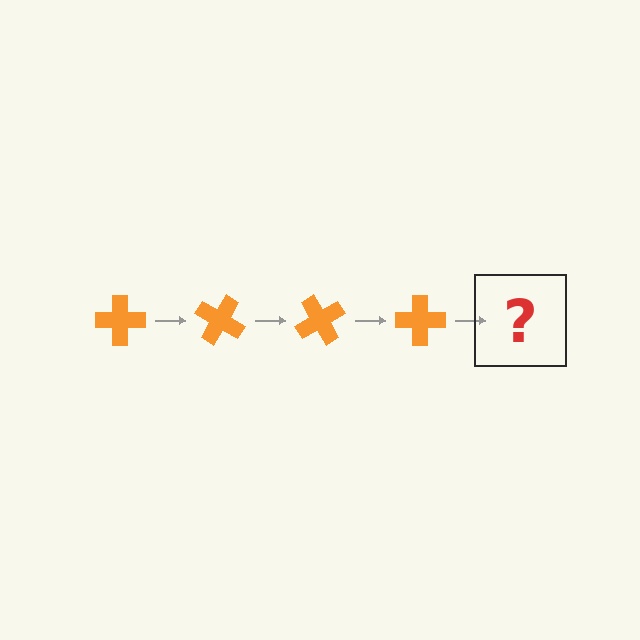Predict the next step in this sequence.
The next step is an orange cross rotated 120 degrees.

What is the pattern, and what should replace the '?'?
The pattern is that the cross rotates 30 degrees each step. The '?' should be an orange cross rotated 120 degrees.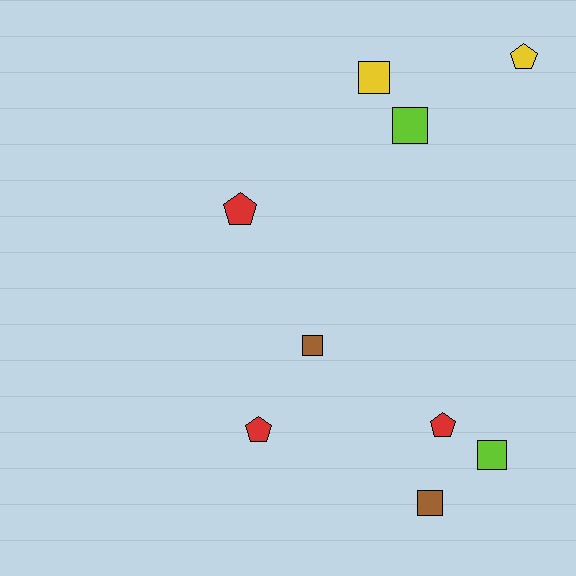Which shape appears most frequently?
Square, with 5 objects.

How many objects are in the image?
There are 9 objects.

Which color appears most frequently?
Red, with 3 objects.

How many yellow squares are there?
There is 1 yellow square.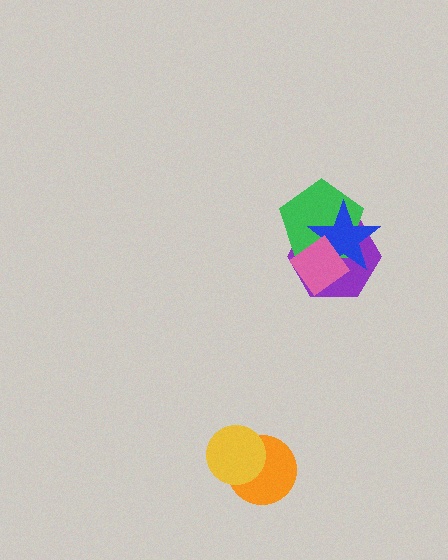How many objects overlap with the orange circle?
1 object overlaps with the orange circle.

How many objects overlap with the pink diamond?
3 objects overlap with the pink diamond.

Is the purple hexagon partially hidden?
Yes, it is partially covered by another shape.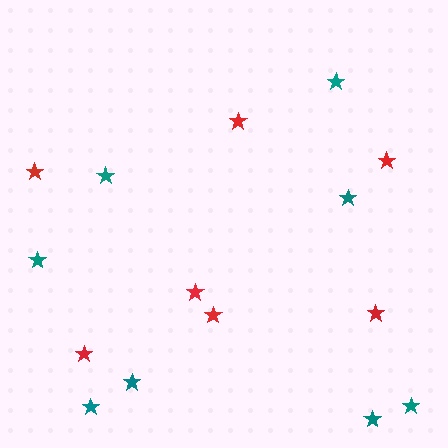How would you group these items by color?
There are 2 groups: one group of teal stars (8) and one group of red stars (7).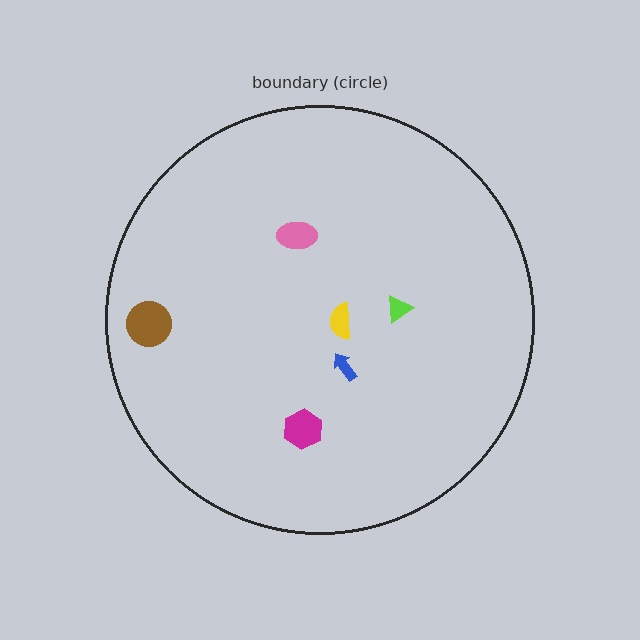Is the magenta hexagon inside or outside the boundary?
Inside.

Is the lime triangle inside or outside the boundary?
Inside.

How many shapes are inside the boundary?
6 inside, 0 outside.